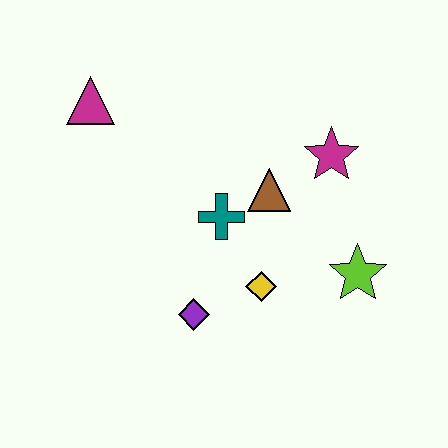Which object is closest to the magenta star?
The brown triangle is closest to the magenta star.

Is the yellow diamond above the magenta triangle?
No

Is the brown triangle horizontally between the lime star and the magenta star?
No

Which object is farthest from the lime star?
The magenta triangle is farthest from the lime star.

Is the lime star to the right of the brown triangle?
Yes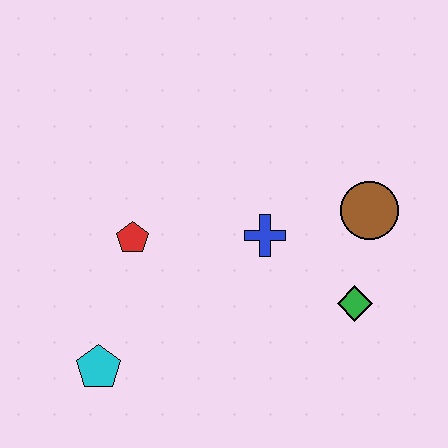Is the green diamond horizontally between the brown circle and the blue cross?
Yes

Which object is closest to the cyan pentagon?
The red pentagon is closest to the cyan pentagon.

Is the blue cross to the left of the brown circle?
Yes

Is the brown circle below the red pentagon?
No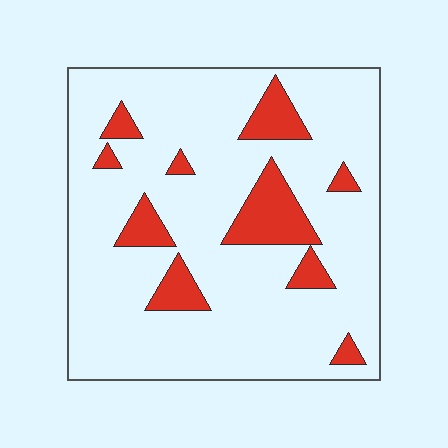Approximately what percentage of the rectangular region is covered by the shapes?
Approximately 15%.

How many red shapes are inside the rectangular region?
10.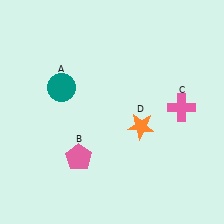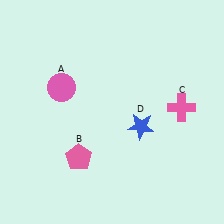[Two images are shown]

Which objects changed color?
A changed from teal to pink. D changed from orange to blue.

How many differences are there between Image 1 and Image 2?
There are 2 differences between the two images.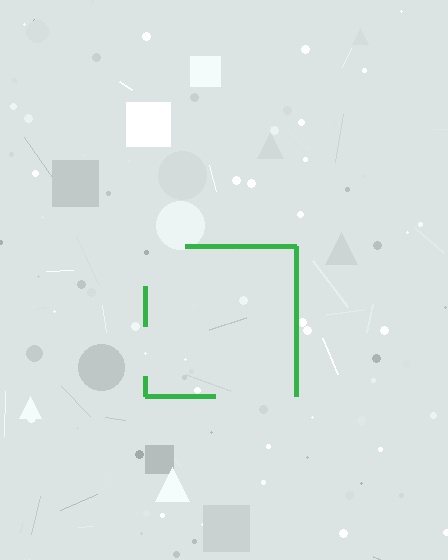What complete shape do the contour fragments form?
The contour fragments form a square.